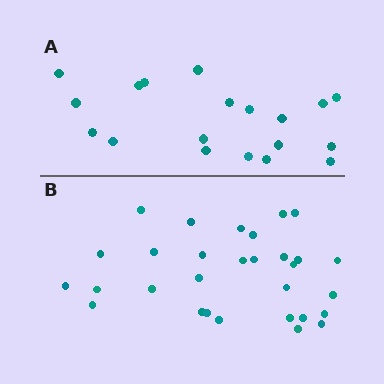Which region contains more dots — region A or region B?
Region B (the bottom region) has more dots.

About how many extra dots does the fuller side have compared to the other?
Region B has roughly 12 or so more dots than region A.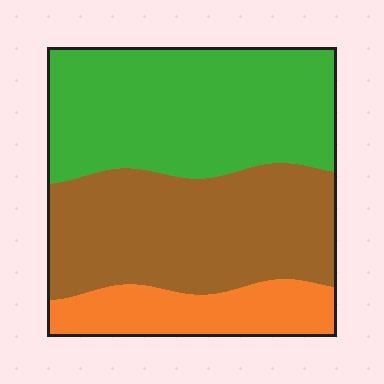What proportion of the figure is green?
Green covers around 45% of the figure.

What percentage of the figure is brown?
Brown takes up between a quarter and a half of the figure.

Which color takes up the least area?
Orange, at roughly 15%.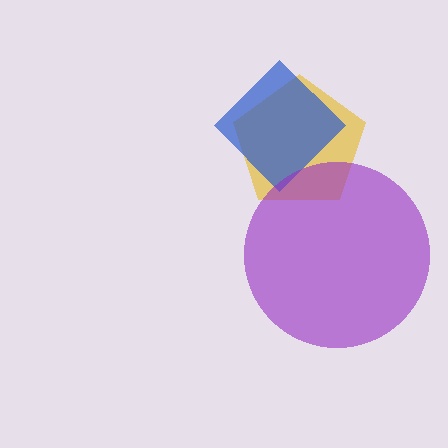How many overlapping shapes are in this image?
There are 3 overlapping shapes in the image.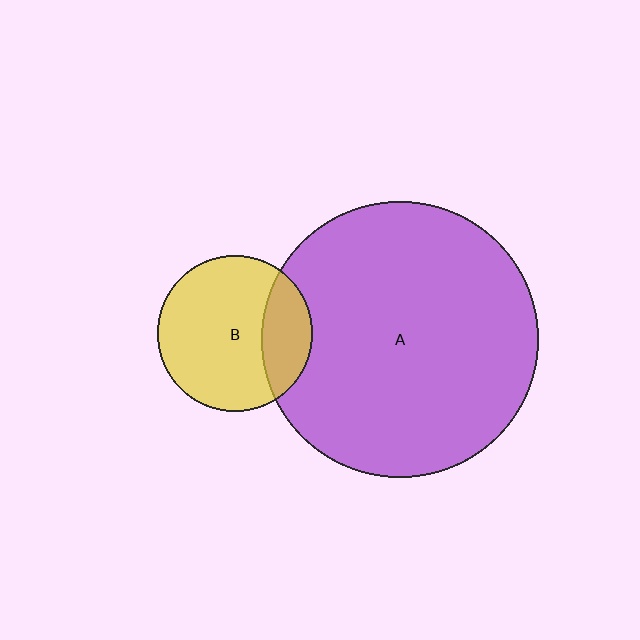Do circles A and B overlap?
Yes.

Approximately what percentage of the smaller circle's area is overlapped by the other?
Approximately 25%.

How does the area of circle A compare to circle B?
Approximately 3.2 times.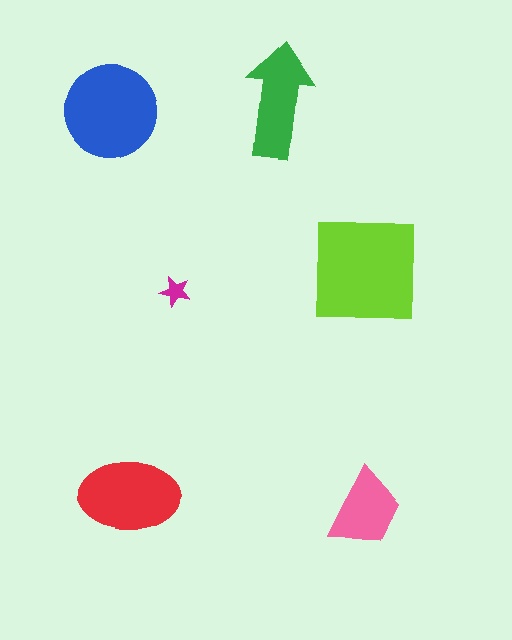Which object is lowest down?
The pink trapezoid is bottommost.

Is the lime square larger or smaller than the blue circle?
Larger.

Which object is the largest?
The lime square.